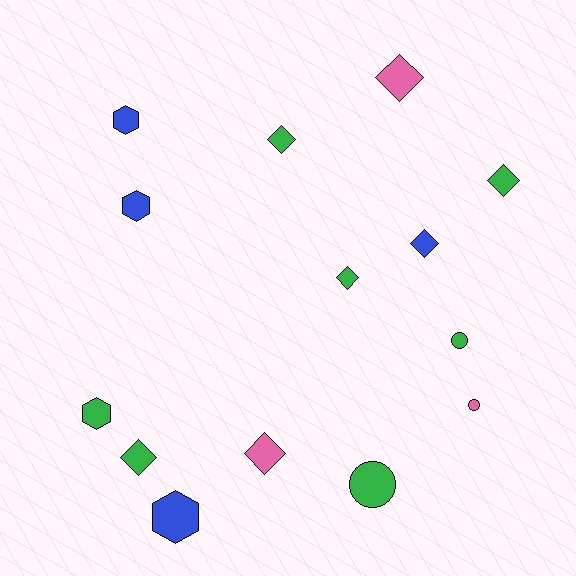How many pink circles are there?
There is 1 pink circle.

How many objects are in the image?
There are 14 objects.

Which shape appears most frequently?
Diamond, with 7 objects.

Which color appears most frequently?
Green, with 7 objects.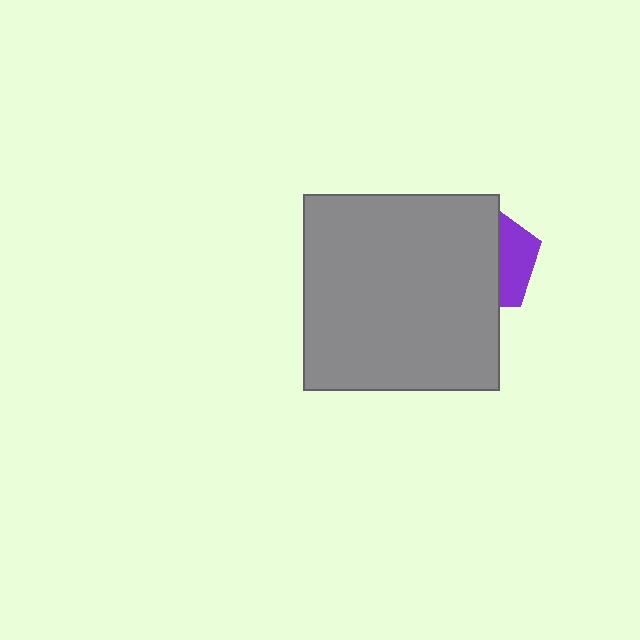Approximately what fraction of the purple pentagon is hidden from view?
Roughly 67% of the purple pentagon is hidden behind the gray square.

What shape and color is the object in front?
The object in front is a gray square.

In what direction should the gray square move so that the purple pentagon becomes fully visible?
The gray square should move left. That is the shortest direction to clear the overlap and leave the purple pentagon fully visible.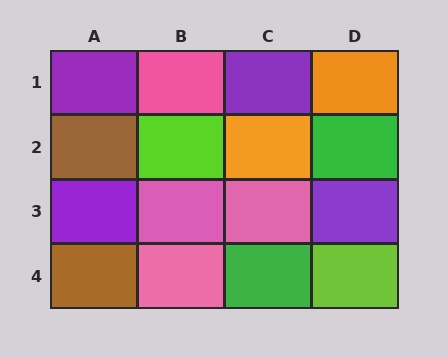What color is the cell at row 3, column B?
Pink.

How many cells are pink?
4 cells are pink.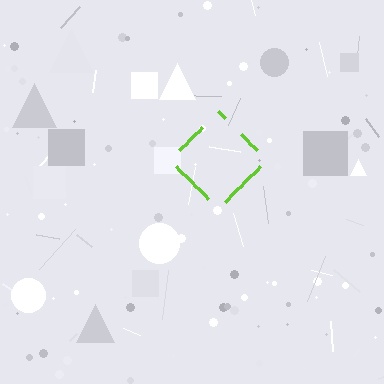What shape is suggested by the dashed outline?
The dashed outline suggests a diamond.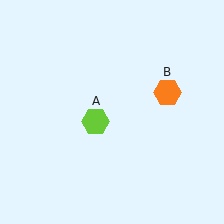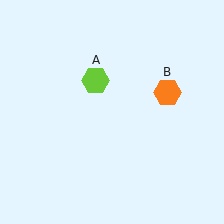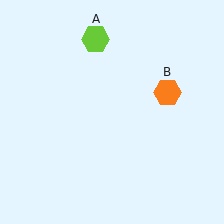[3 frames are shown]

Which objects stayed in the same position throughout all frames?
Orange hexagon (object B) remained stationary.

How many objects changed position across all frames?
1 object changed position: lime hexagon (object A).